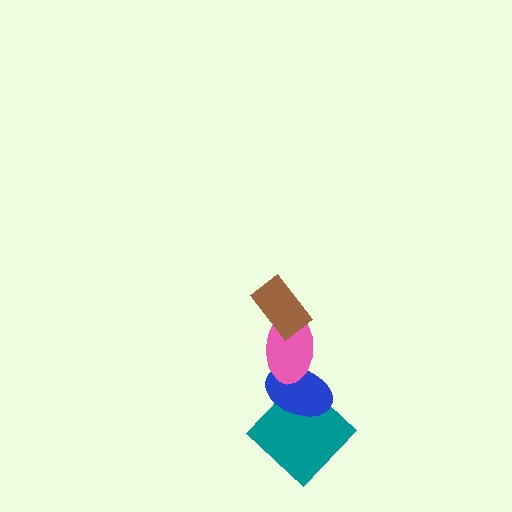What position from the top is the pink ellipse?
The pink ellipse is 2nd from the top.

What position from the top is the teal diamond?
The teal diamond is 4th from the top.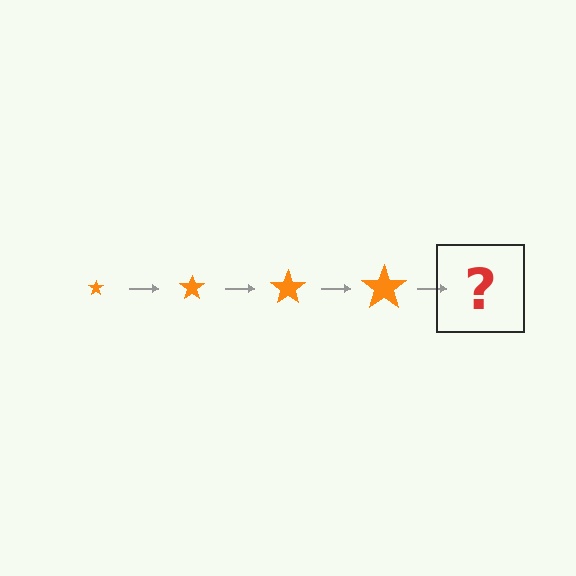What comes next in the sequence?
The next element should be an orange star, larger than the previous one.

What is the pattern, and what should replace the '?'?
The pattern is that the star gets progressively larger each step. The '?' should be an orange star, larger than the previous one.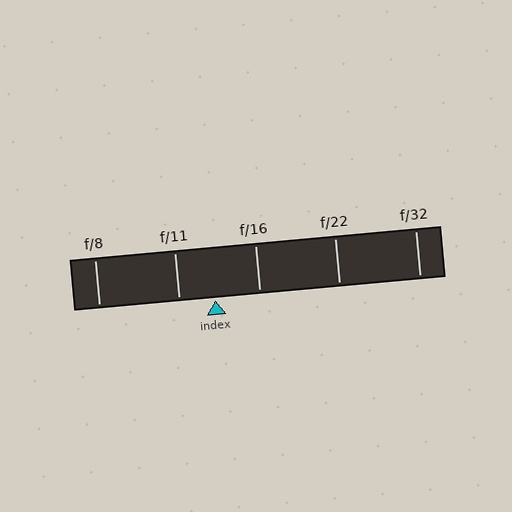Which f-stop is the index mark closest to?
The index mark is closest to f/11.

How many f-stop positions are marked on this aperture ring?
There are 5 f-stop positions marked.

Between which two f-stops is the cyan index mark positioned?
The index mark is between f/11 and f/16.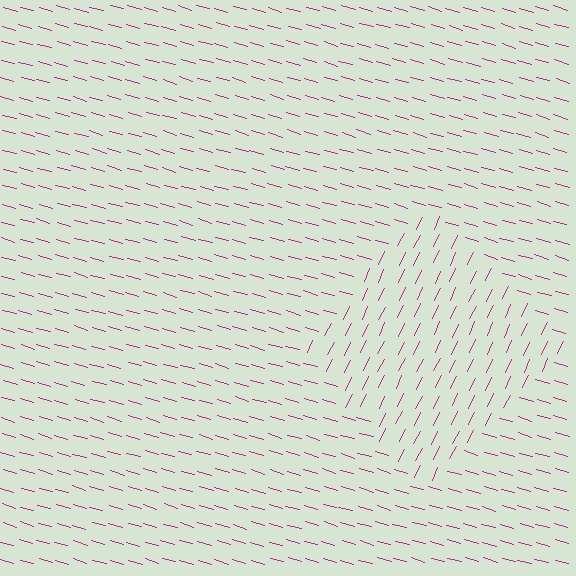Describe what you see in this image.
The image is filled with small magenta line segments. A diamond region in the image has lines oriented differently from the surrounding lines, creating a visible texture boundary.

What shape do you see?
I see a diamond.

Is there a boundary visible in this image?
Yes, there is a texture boundary formed by a change in line orientation.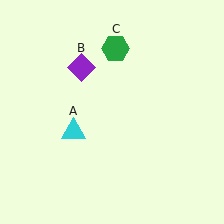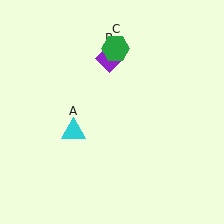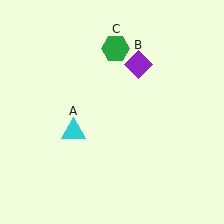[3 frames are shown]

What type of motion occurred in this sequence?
The purple diamond (object B) rotated clockwise around the center of the scene.